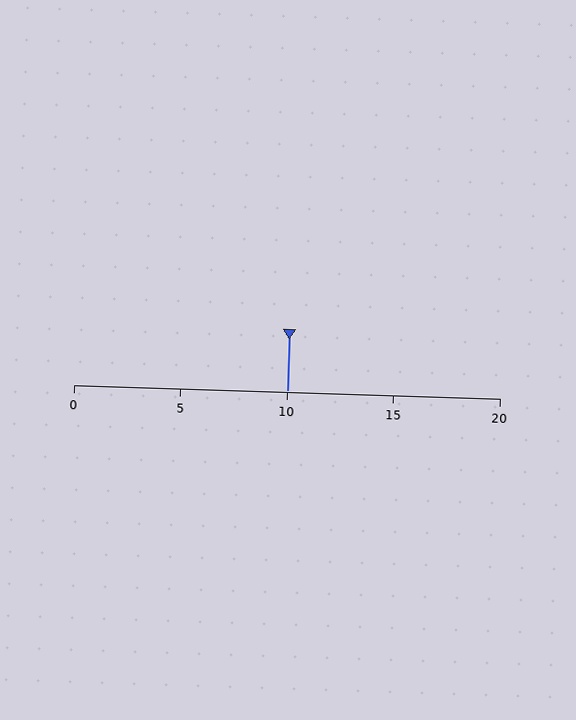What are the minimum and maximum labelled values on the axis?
The axis runs from 0 to 20.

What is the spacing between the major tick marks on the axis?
The major ticks are spaced 5 apart.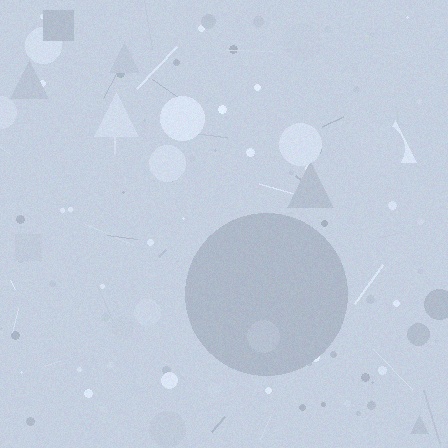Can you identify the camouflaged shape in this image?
The camouflaged shape is a circle.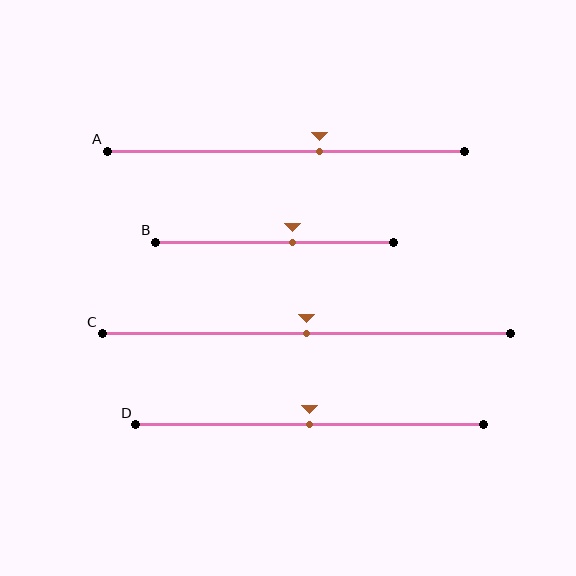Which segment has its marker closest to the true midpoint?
Segment C has its marker closest to the true midpoint.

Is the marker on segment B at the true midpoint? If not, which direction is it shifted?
No, the marker on segment B is shifted to the right by about 7% of the segment length.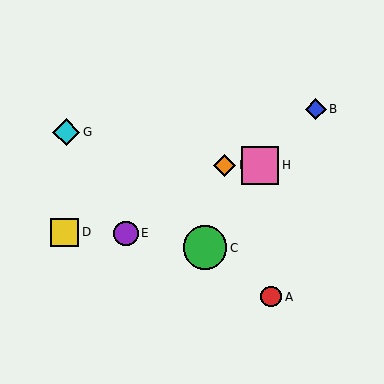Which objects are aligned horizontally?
Objects F, H are aligned horizontally.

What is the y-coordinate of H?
Object H is at y≈166.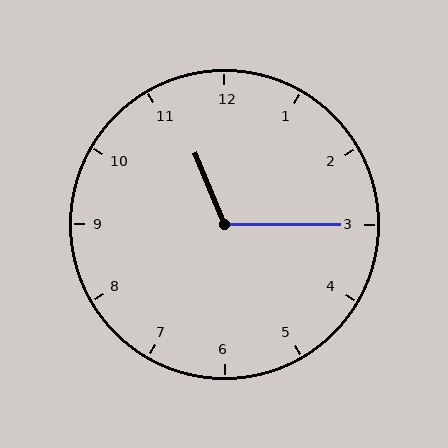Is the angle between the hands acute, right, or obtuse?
It is obtuse.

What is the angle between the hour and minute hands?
Approximately 112 degrees.